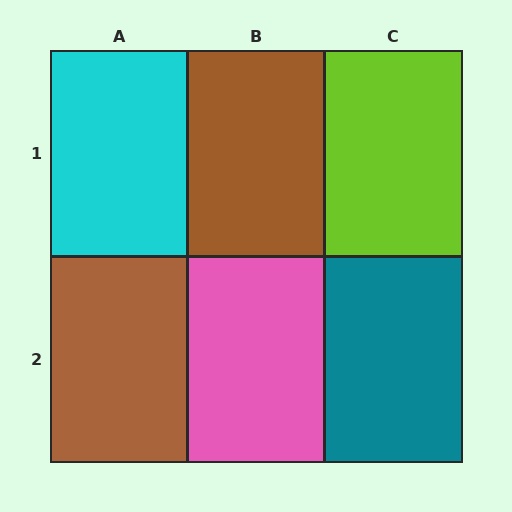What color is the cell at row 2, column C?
Teal.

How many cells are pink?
1 cell is pink.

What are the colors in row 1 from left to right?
Cyan, brown, lime.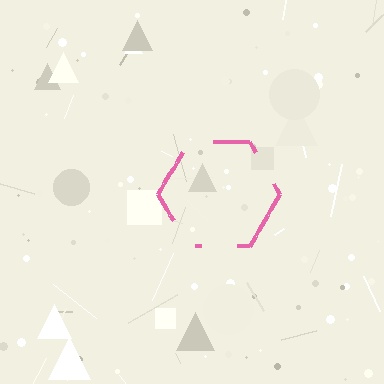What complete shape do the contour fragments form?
The contour fragments form a hexagon.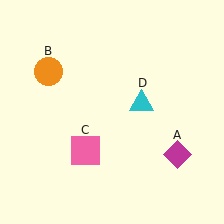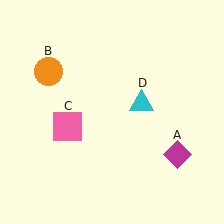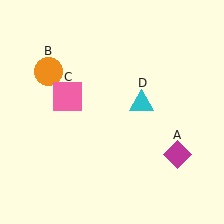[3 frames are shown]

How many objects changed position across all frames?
1 object changed position: pink square (object C).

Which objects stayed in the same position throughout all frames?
Magenta diamond (object A) and orange circle (object B) and cyan triangle (object D) remained stationary.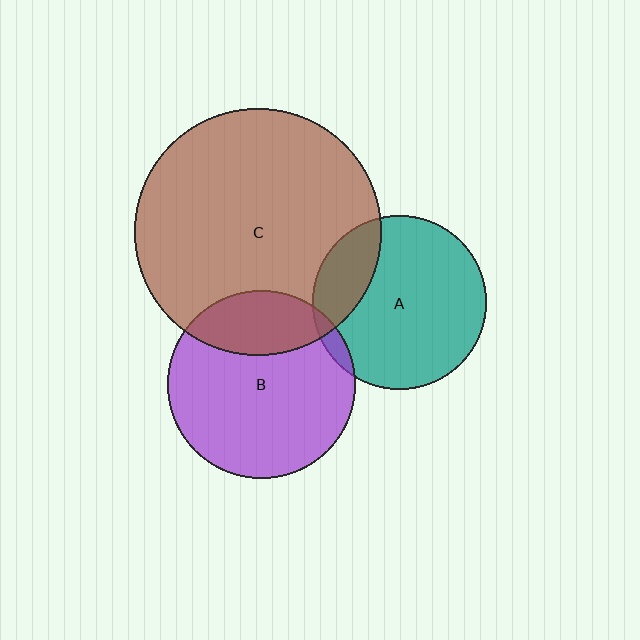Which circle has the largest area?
Circle C (brown).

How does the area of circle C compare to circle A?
Approximately 2.0 times.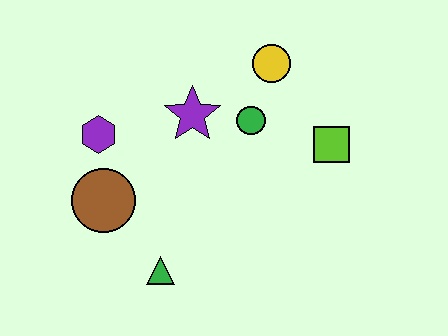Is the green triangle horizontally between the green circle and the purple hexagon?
Yes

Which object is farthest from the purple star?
The green triangle is farthest from the purple star.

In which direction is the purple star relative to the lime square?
The purple star is to the left of the lime square.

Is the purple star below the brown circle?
No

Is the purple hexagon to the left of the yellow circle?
Yes